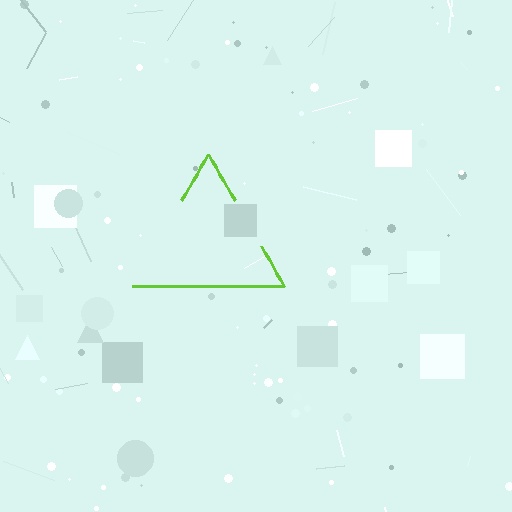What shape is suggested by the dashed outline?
The dashed outline suggests a triangle.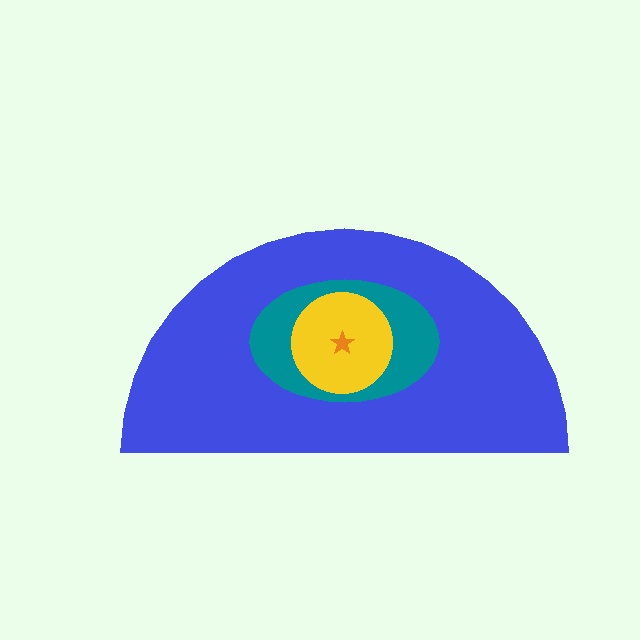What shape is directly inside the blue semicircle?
The teal ellipse.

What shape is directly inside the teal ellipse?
The yellow circle.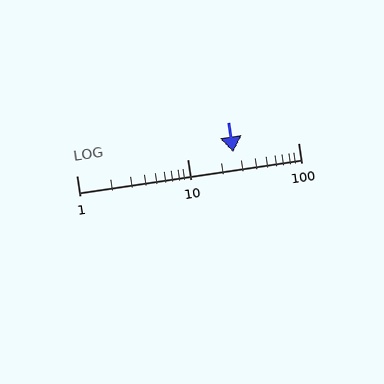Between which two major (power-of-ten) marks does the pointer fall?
The pointer is between 10 and 100.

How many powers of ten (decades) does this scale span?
The scale spans 2 decades, from 1 to 100.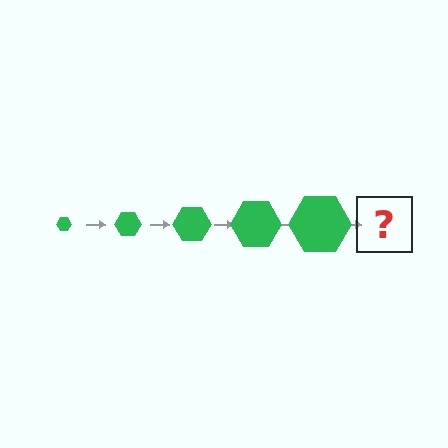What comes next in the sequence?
The next element should be a green hexagon, larger than the previous one.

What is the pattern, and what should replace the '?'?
The pattern is that the hexagon gets progressively larger each step. The '?' should be a green hexagon, larger than the previous one.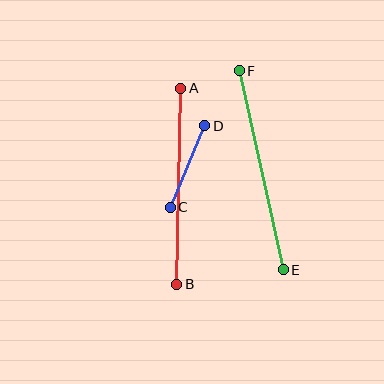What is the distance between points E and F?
The distance is approximately 204 pixels.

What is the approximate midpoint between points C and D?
The midpoint is at approximately (187, 166) pixels.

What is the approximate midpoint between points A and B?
The midpoint is at approximately (179, 186) pixels.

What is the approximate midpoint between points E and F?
The midpoint is at approximately (261, 170) pixels.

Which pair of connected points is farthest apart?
Points E and F are farthest apart.